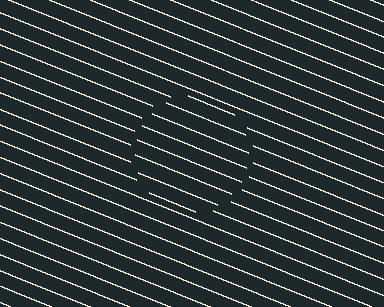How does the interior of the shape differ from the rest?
The interior of the shape contains the same grating, shifted by half a period — the contour is defined by the phase discontinuity where line-ends from the inner and outer gratings abut.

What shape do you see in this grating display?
An illusory circle. The interior of the shape contains the same grating, shifted by half a period — the contour is defined by the phase discontinuity where line-ends from the inner and outer gratings abut.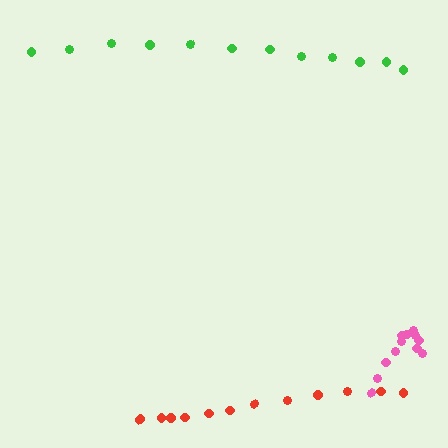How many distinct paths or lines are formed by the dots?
There are 3 distinct paths.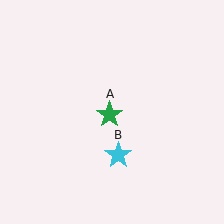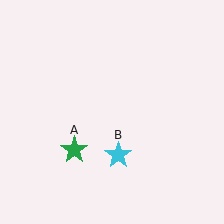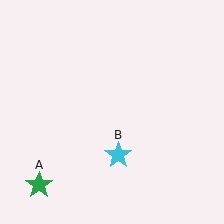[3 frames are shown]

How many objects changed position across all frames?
1 object changed position: green star (object A).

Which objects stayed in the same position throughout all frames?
Cyan star (object B) remained stationary.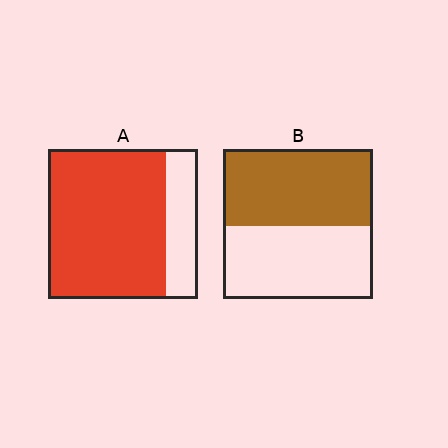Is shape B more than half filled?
Roughly half.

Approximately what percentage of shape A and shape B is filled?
A is approximately 80% and B is approximately 50%.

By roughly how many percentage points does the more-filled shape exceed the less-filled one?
By roughly 25 percentage points (A over B).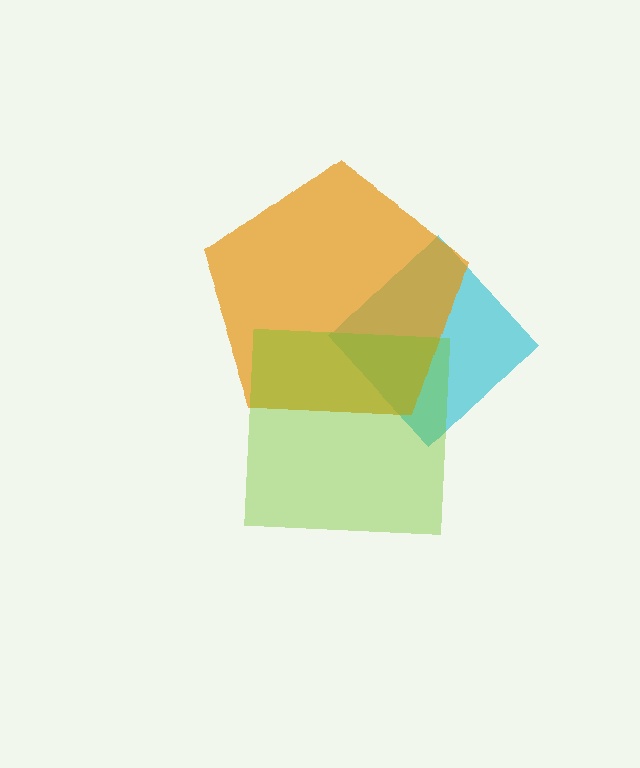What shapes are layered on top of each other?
The layered shapes are: a cyan diamond, an orange pentagon, a lime square.